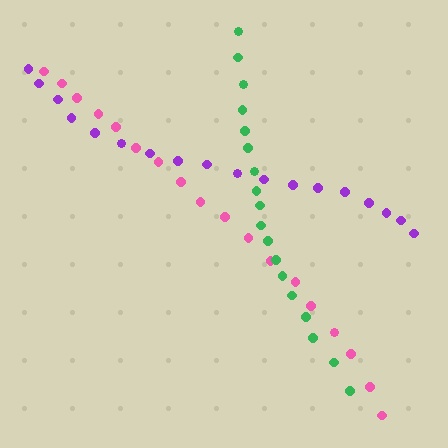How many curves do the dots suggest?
There are 3 distinct paths.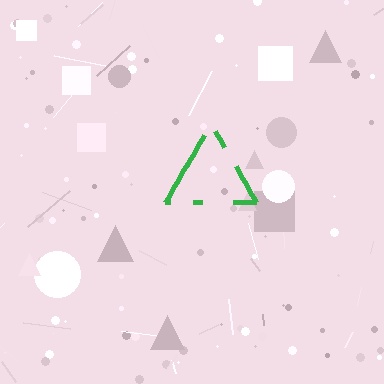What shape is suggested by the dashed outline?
The dashed outline suggests a triangle.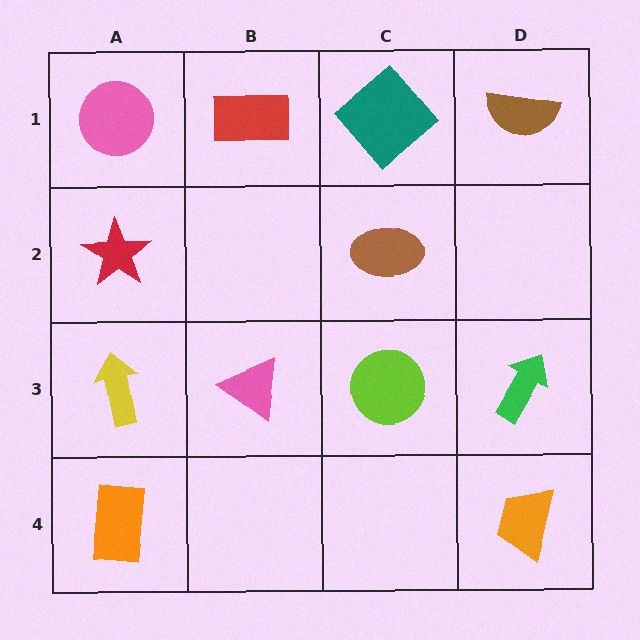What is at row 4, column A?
An orange rectangle.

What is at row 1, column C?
A teal diamond.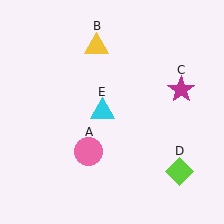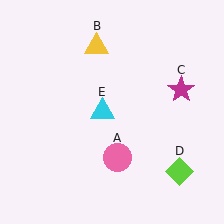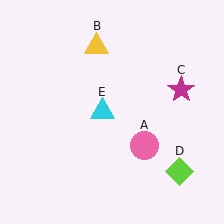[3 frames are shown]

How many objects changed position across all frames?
1 object changed position: pink circle (object A).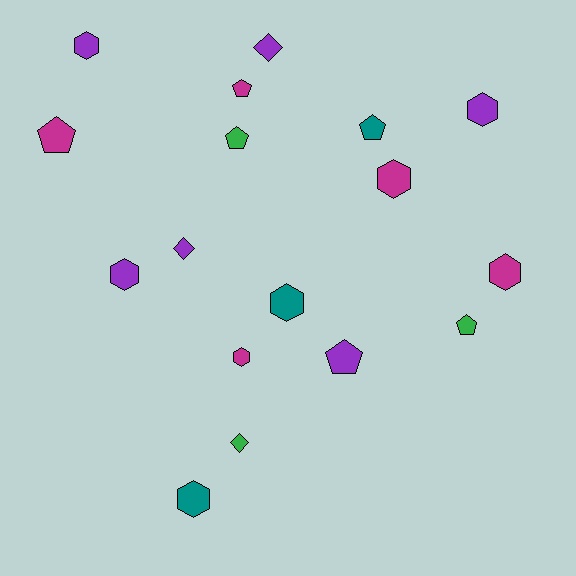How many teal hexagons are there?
There are 2 teal hexagons.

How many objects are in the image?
There are 17 objects.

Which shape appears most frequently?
Hexagon, with 8 objects.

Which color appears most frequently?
Purple, with 6 objects.